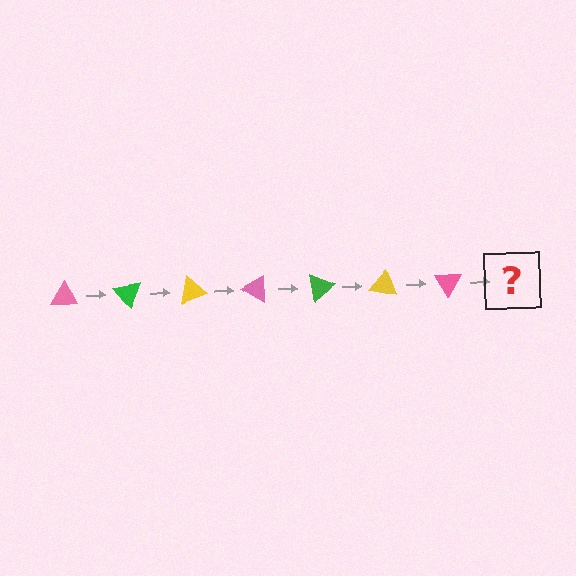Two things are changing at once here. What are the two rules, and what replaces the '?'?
The two rules are that it rotates 50 degrees each step and the color cycles through pink, green, and yellow. The '?' should be a green triangle, rotated 350 degrees from the start.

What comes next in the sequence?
The next element should be a green triangle, rotated 350 degrees from the start.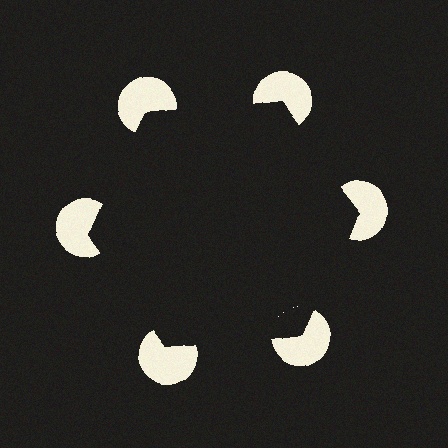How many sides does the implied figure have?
6 sides.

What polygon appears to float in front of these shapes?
An illusory hexagon — its edges are inferred from the aligned wedge cuts in the pac-man discs, not physically drawn.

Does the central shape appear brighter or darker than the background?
It typically appears slightly darker than the background, even though no actual brightness change is drawn.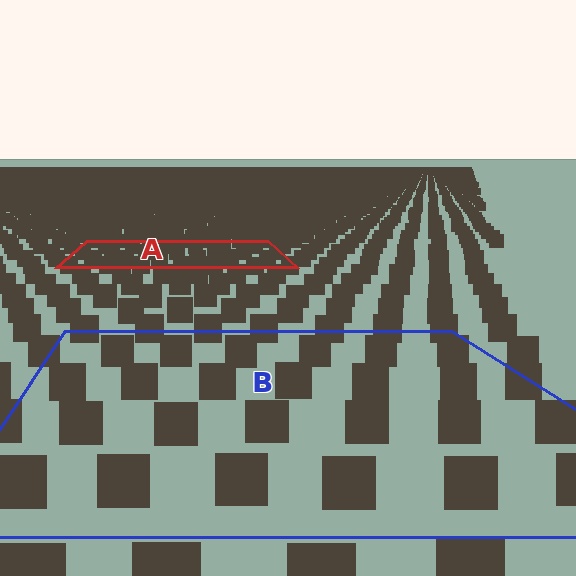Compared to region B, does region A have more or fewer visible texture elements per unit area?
Region A has more texture elements per unit area — they are packed more densely because it is farther away.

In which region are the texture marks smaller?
The texture marks are smaller in region A, because it is farther away.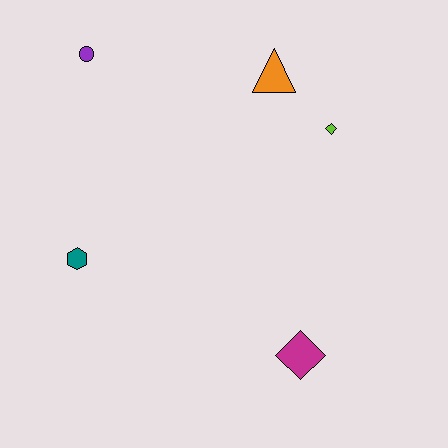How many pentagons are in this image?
There are no pentagons.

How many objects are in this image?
There are 5 objects.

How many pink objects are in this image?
There are no pink objects.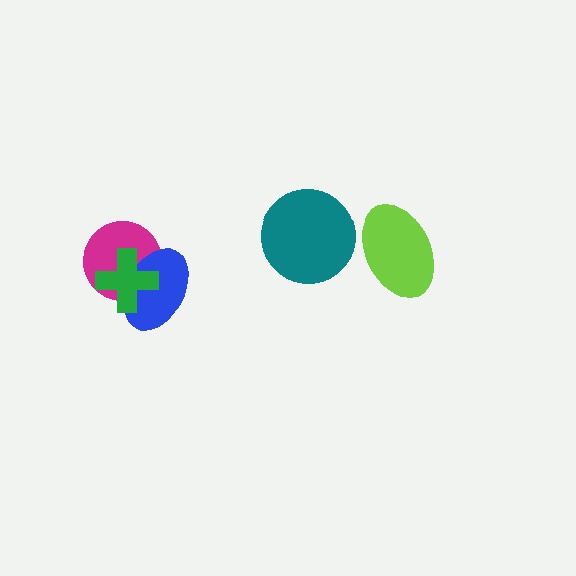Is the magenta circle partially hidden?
Yes, it is partially covered by another shape.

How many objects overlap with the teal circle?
0 objects overlap with the teal circle.